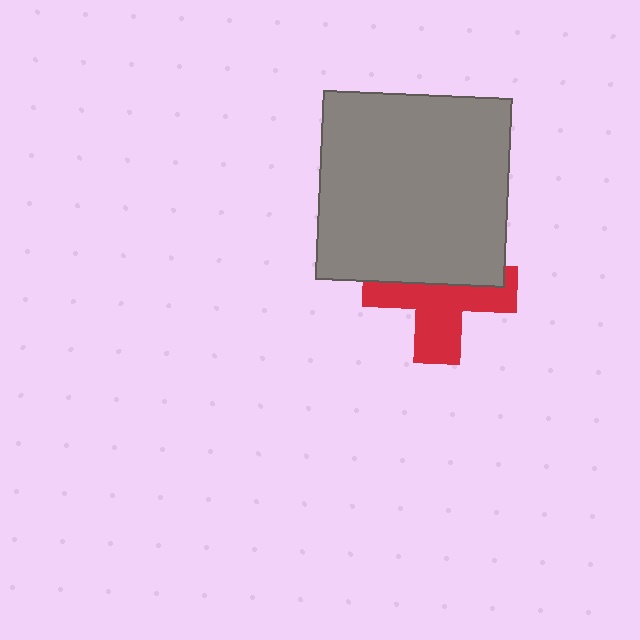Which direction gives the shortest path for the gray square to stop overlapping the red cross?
Moving up gives the shortest separation.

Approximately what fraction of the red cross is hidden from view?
Roughly 45% of the red cross is hidden behind the gray square.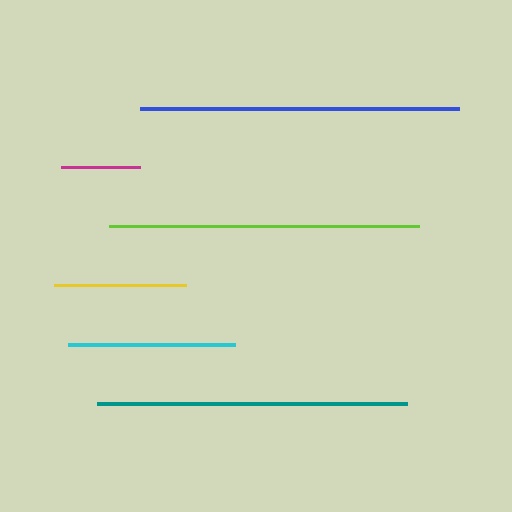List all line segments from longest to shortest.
From longest to shortest: blue, lime, teal, cyan, yellow, magenta.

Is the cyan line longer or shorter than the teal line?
The teal line is longer than the cyan line.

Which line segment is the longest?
The blue line is the longest at approximately 319 pixels.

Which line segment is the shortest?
The magenta line is the shortest at approximately 79 pixels.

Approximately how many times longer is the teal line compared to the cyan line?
The teal line is approximately 1.9 times the length of the cyan line.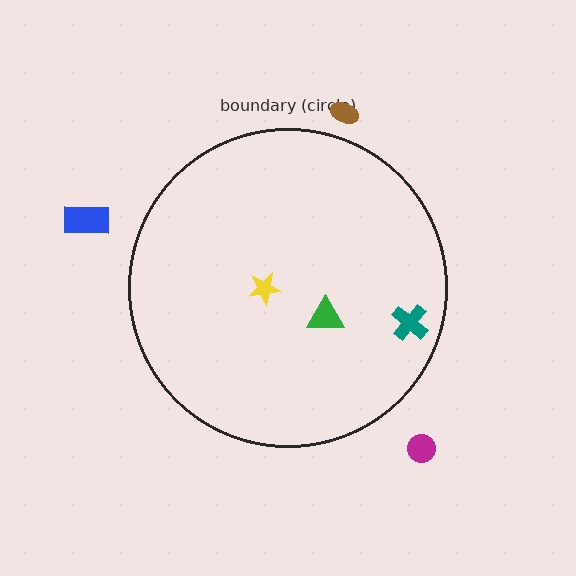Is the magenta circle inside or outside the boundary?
Outside.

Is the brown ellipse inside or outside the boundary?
Outside.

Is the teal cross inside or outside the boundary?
Inside.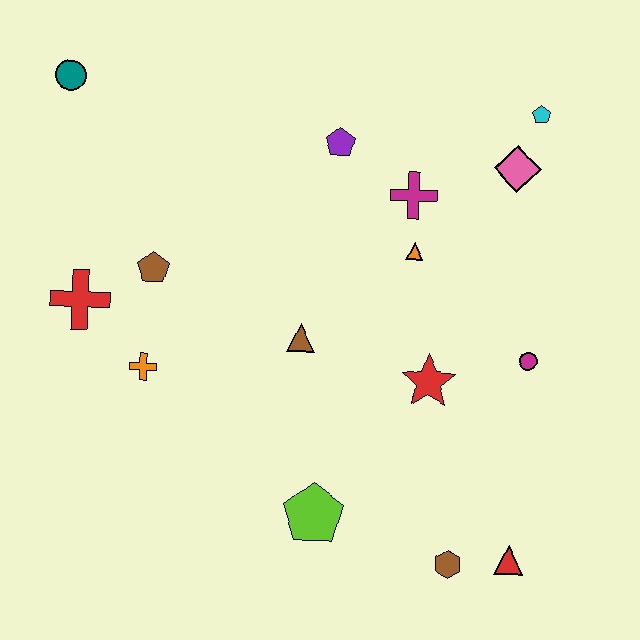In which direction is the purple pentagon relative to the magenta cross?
The purple pentagon is to the left of the magenta cross.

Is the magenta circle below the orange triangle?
Yes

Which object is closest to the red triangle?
The brown hexagon is closest to the red triangle.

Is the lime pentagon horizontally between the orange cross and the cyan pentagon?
Yes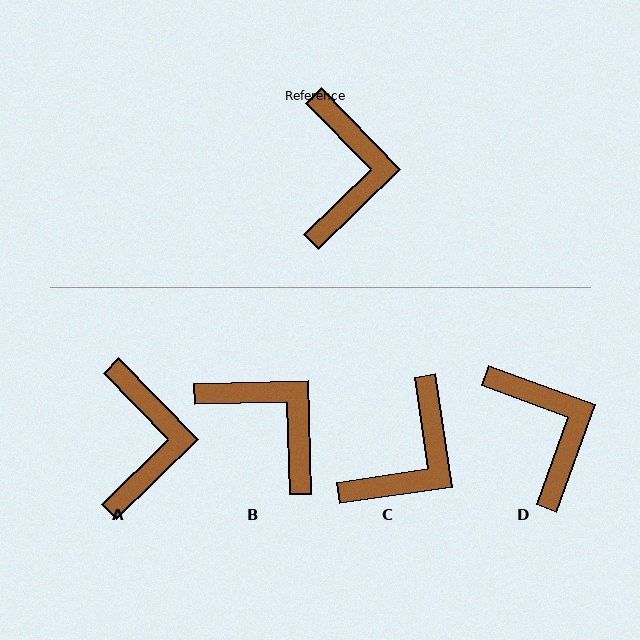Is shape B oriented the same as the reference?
No, it is off by about 47 degrees.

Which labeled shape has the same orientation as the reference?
A.